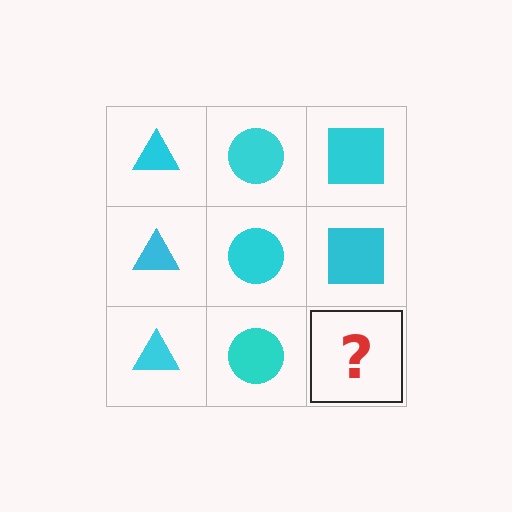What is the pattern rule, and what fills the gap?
The rule is that each column has a consistent shape. The gap should be filled with a cyan square.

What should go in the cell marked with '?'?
The missing cell should contain a cyan square.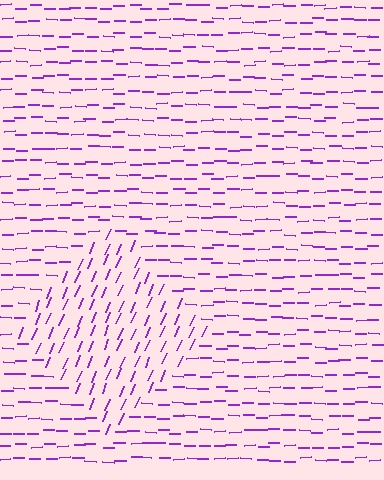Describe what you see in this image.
The image is filled with small purple line segments. A diamond region in the image has lines oriented differently from the surrounding lines, creating a visible texture boundary.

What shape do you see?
I see a diamond.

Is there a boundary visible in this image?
Yes, there is a texture boundary formed by a change in line orientation.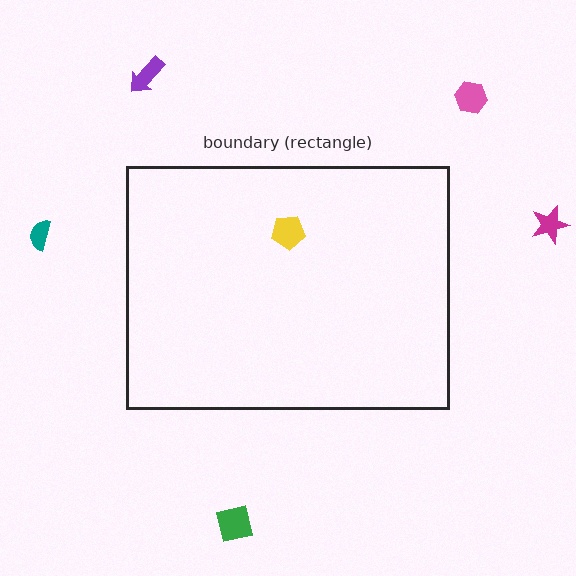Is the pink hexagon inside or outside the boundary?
Outside.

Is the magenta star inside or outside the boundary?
Outside.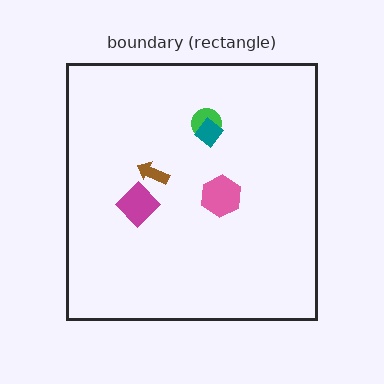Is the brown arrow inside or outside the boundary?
Inside.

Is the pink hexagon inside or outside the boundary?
Inside.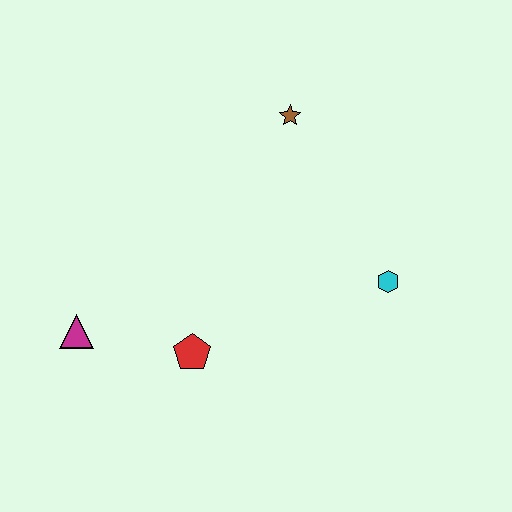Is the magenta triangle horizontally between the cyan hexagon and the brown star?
No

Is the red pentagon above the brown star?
No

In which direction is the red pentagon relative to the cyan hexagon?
The red pentagon is to the left of the cyan hexagon.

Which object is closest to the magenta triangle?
The red pentagon is closest to the magenta triangle.